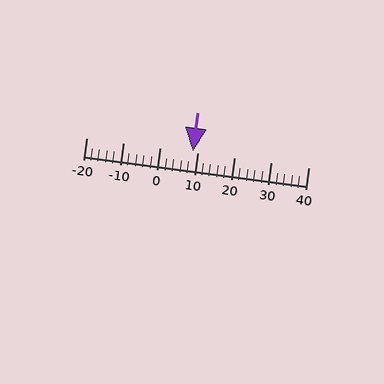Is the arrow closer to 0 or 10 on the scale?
The arrow is closer to 10.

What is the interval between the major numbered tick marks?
The major tick marks are spaced 10 units apart.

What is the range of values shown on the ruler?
The ruler shows values from -20 to 40.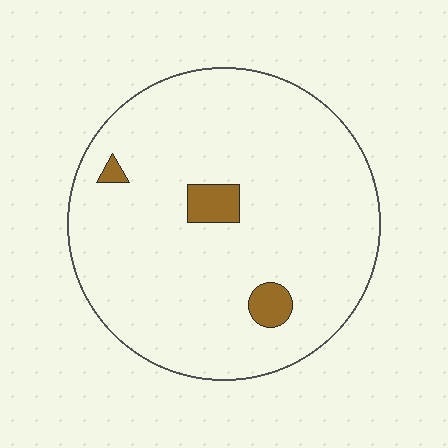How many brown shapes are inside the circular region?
3.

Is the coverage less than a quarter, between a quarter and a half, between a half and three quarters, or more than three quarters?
Less than a quarter.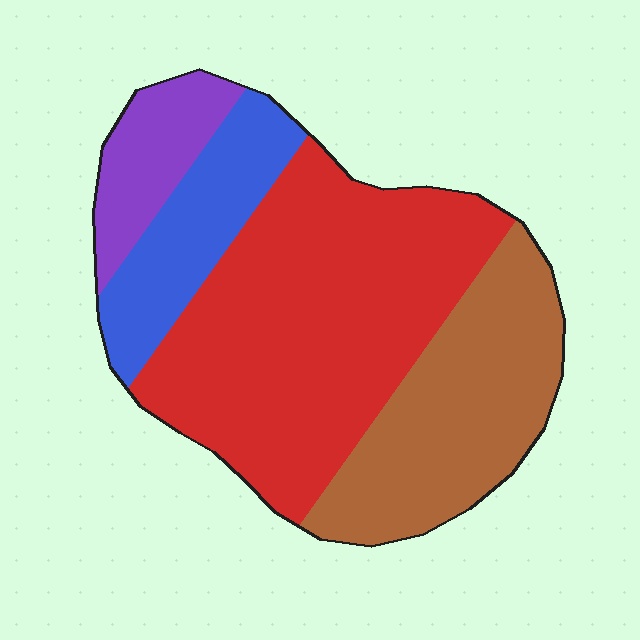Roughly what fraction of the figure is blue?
Blue covers around 15% of the figure.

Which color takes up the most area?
Red, at roughly 50%.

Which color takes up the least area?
Purple, at roughly 10%.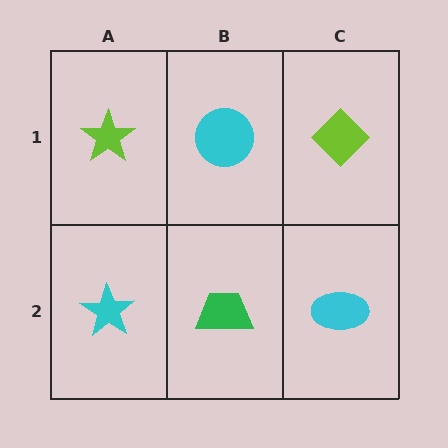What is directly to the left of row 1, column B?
A lime star.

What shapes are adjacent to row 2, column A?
A lime star (row 1, column A), a green trapezoid (row 2, column B).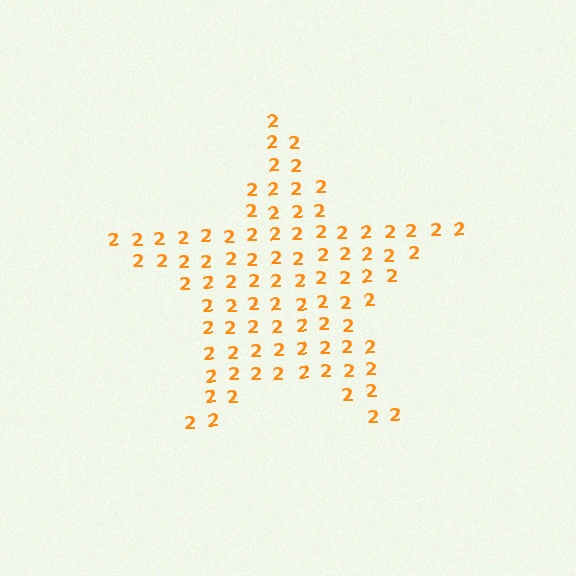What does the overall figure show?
The overall figure shows a star.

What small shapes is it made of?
It is made of small digit 2's.